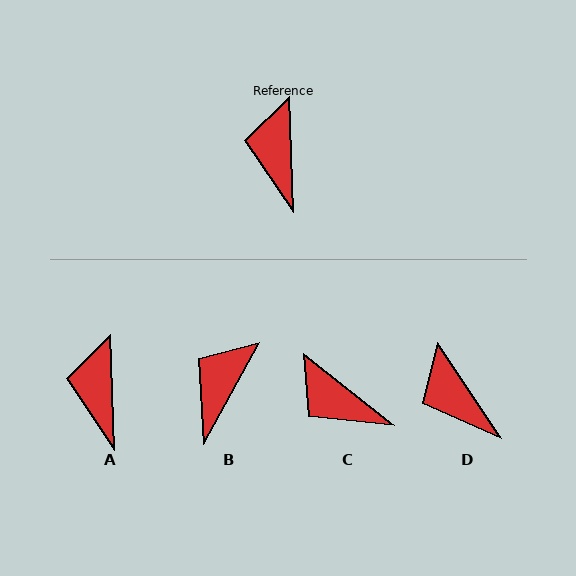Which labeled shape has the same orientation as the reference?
A.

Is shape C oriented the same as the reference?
No, it is off by about 50 degrees.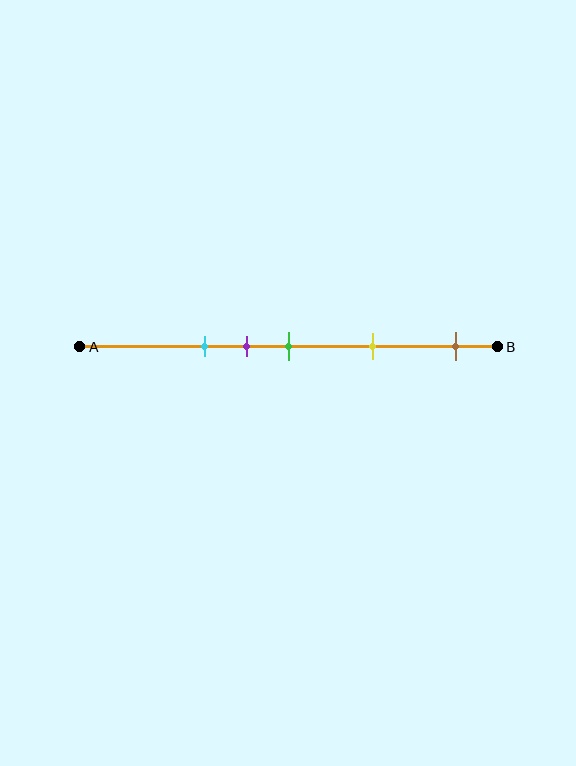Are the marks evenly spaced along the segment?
No, the marks are not evenly spaced.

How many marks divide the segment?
There are 5 marks dividing the segment.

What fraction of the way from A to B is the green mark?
The green mark is approximately 50% (0.5) of the way from A to B.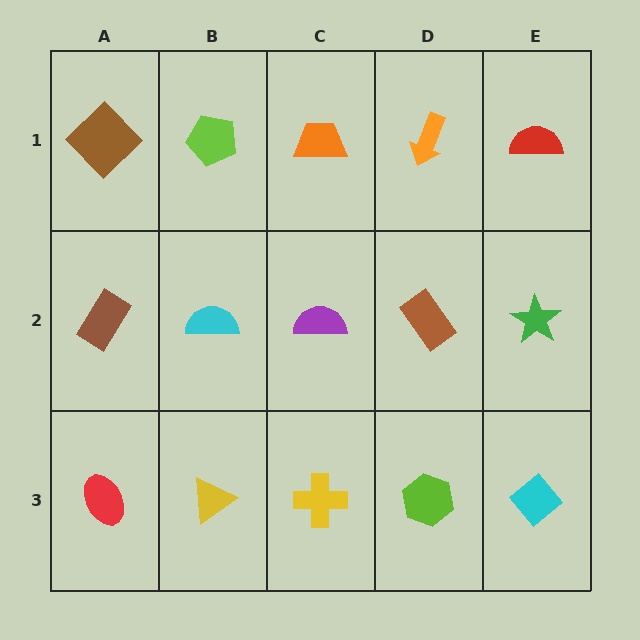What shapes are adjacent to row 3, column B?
A cyan semicircle (row 2, column B), a red ellipse (row 3, column A), a yellow cross (row 3, column C).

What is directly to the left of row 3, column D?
A yellow cross.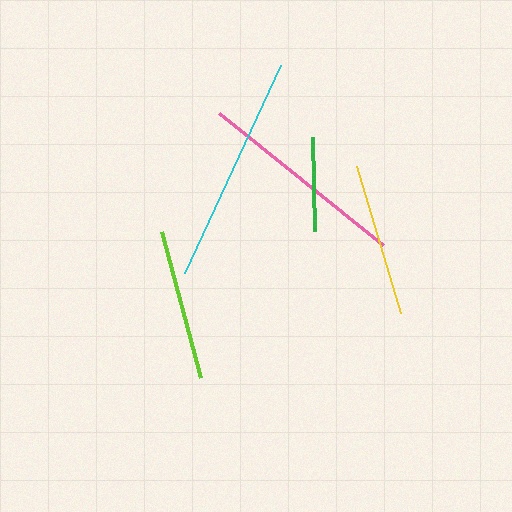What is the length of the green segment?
The green segment is approximately 94 pixels long.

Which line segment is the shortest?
The green line is the shortest at approximately 94 pixels.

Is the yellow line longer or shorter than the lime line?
The yellow line is longer than the lime line.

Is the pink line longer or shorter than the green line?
The pink line is longer than the green line.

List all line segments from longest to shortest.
From longest to shortest: cyan, pink, yellow, lime, green.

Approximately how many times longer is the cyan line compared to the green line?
The cyan line is approximately 2.4 times the length of the green line.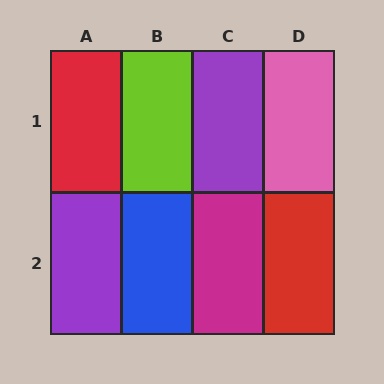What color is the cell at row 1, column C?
Purple.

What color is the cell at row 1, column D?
Pink.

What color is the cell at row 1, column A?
Red.